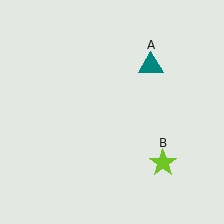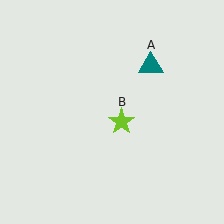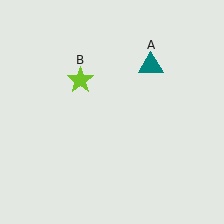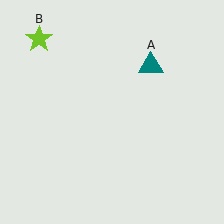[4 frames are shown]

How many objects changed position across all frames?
1 object changed position: lime star (object B).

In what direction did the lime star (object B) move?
The lime star (object B) moved up and to the left.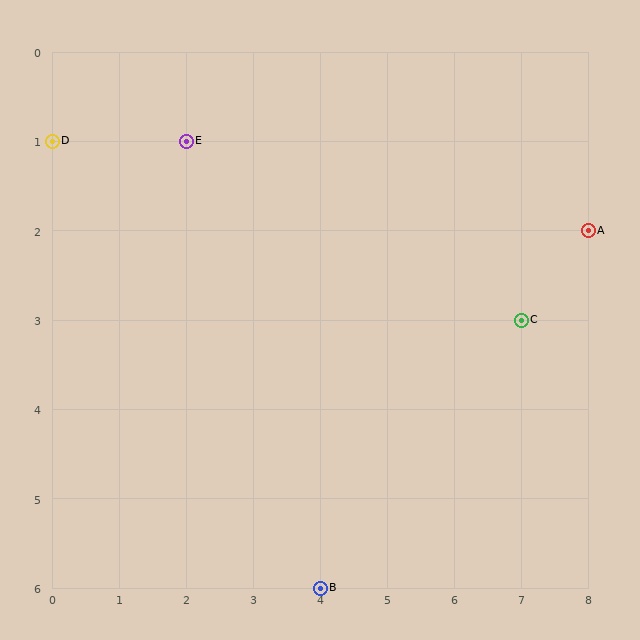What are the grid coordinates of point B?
Point B is at grid coordinates (4, 6).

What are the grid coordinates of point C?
Point C is at grid coordinates (7, 3).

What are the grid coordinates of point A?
Point A is at grid coordinates (8, 2).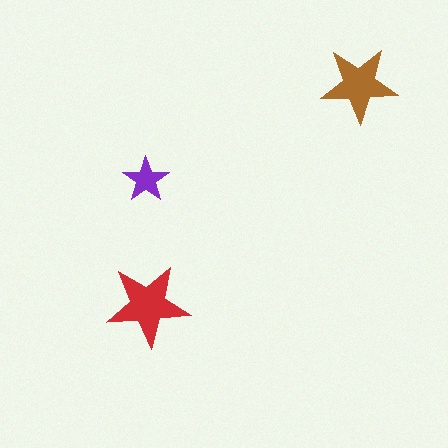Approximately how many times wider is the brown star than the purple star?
About 1.5 times wider.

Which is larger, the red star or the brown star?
The red one.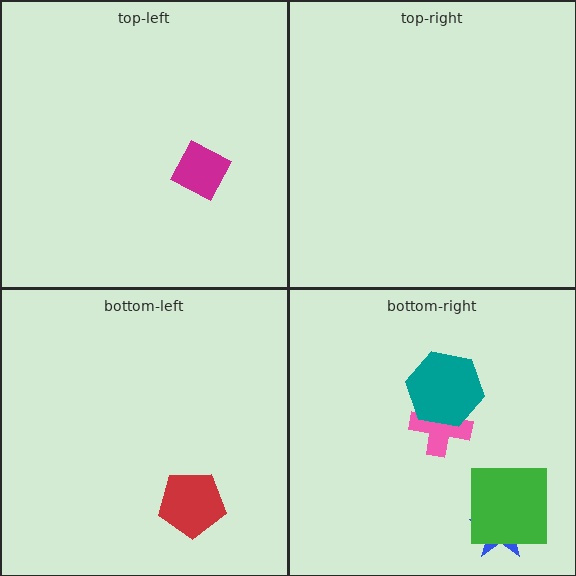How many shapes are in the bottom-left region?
1.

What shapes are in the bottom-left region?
The red pentagon.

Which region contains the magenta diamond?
The top-left region.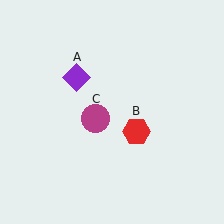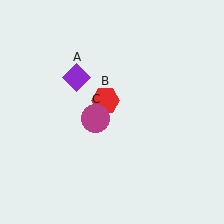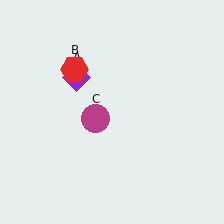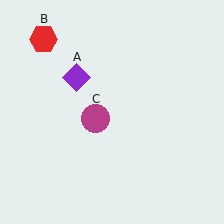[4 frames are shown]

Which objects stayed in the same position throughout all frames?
Purple diamond (object A) and magenta circle (object C) remained stationary.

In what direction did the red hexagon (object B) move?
The red hexagon (object B) moved up and to the left.